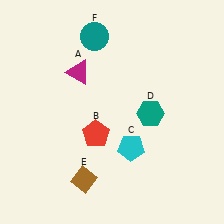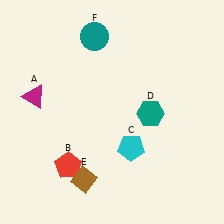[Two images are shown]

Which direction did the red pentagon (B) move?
The red pentagon (B) moved down.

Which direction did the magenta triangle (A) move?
The magenta triangle (A) moved left.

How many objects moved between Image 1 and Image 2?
2 objects moved between the two images.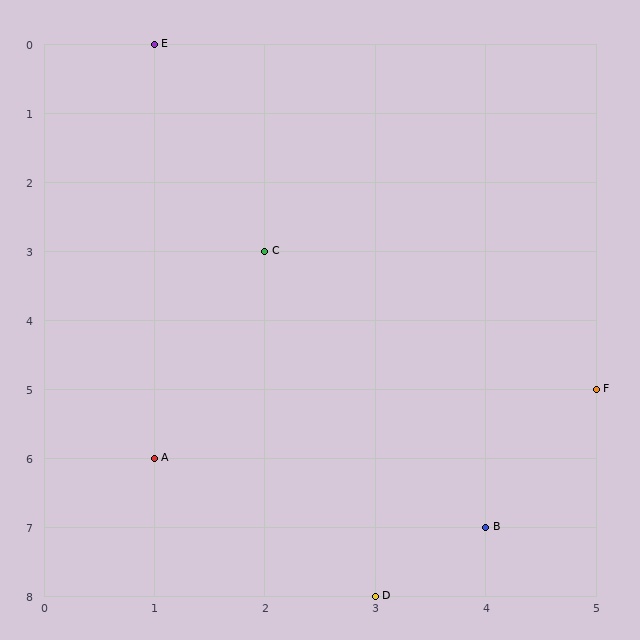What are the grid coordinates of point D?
Point D is at grid coordinates (3, 8).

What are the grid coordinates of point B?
Point B is at grid coordinates (4, 7).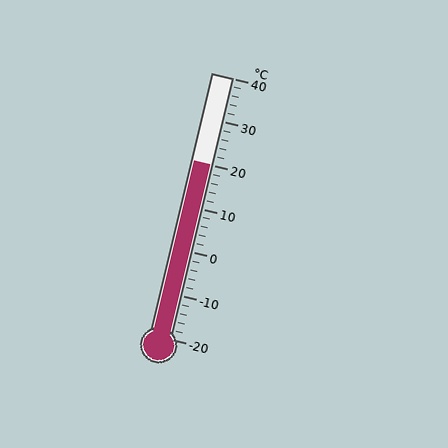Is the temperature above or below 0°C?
The temperature is above 0°C.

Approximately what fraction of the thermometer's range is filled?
The thermometer is filled to approximately 65% of its range.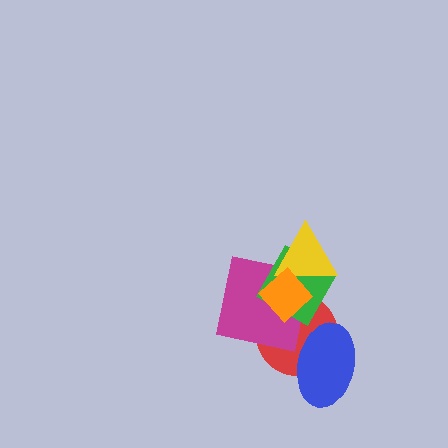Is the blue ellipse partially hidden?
No, no other shape covers it.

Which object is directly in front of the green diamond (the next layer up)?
The yellow triangle is directly in front of the green diamond.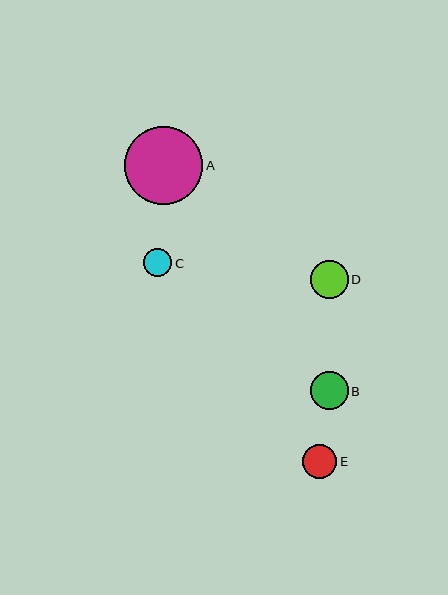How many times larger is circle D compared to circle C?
Circle D is approximately 1.3 times the size of circle C.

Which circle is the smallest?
Circle C is the smallest with a size of approximately 29 pixels.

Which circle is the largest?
Circle A is the largest with a size of approximately 78 pixels.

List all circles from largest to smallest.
From largest to smallest: A, D, B, E, C.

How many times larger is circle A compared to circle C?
Circle A is approximately 2.7 times the size of circle C.